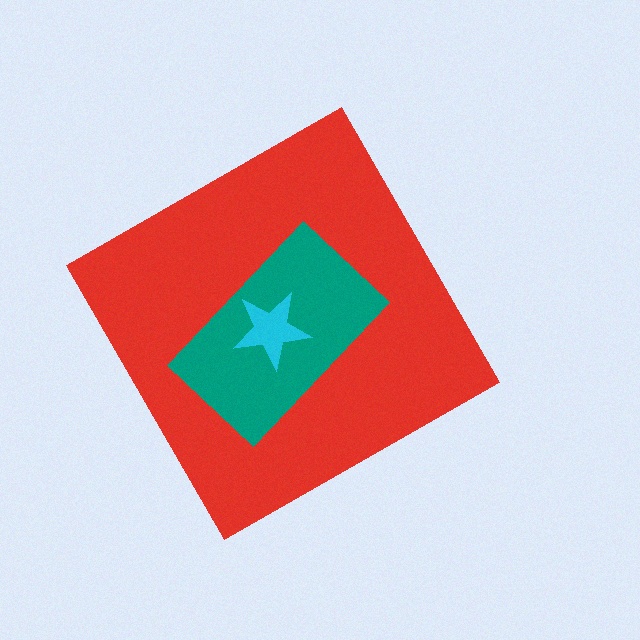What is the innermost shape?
The cyan star.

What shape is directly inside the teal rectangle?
The cyan star.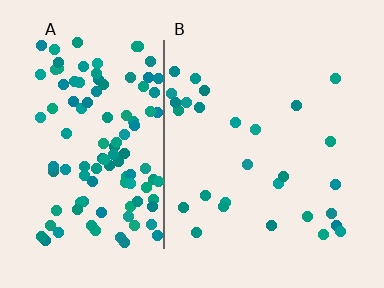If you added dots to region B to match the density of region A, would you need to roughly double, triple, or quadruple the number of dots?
Approximately quadruple.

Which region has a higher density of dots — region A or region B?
A (the left).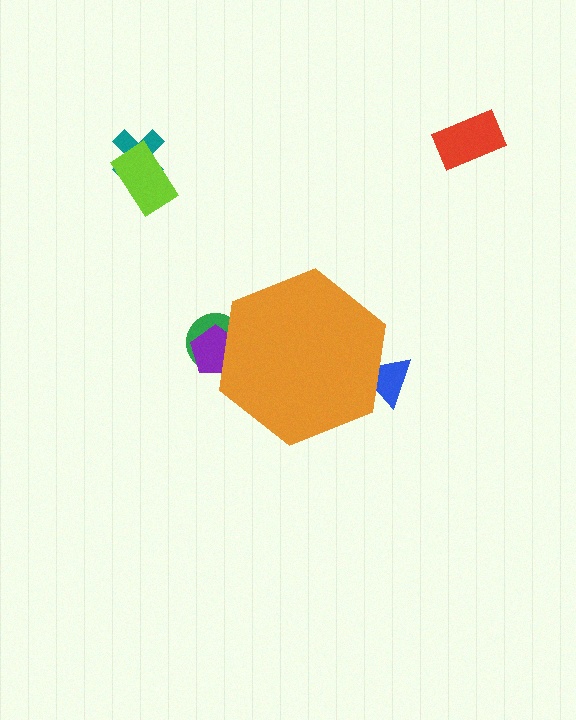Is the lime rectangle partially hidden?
No, the lime rectangle is fully visible.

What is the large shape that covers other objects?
An orange hexagon.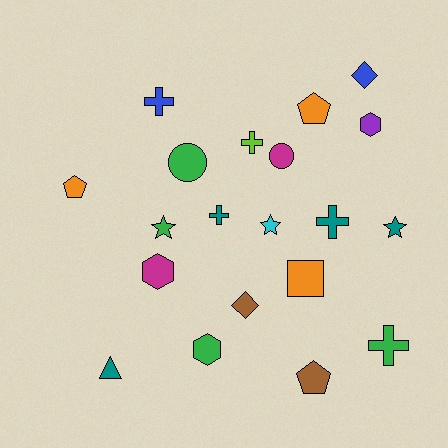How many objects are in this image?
There are 20 objects.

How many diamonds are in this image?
There are 2 diamonds.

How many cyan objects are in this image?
There is 1 cyan object.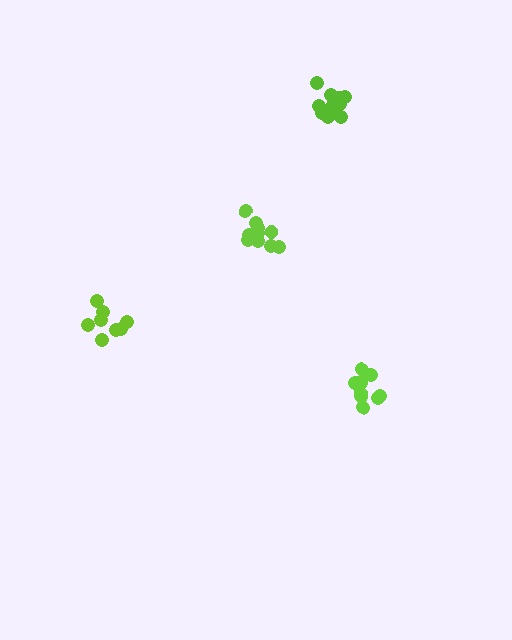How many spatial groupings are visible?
There are 4 spatial groupings.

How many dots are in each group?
Group 1: 14 dots, Group 2: 8 dots, Group 3: 9 dots, Group 4: 10 dots (41 total).